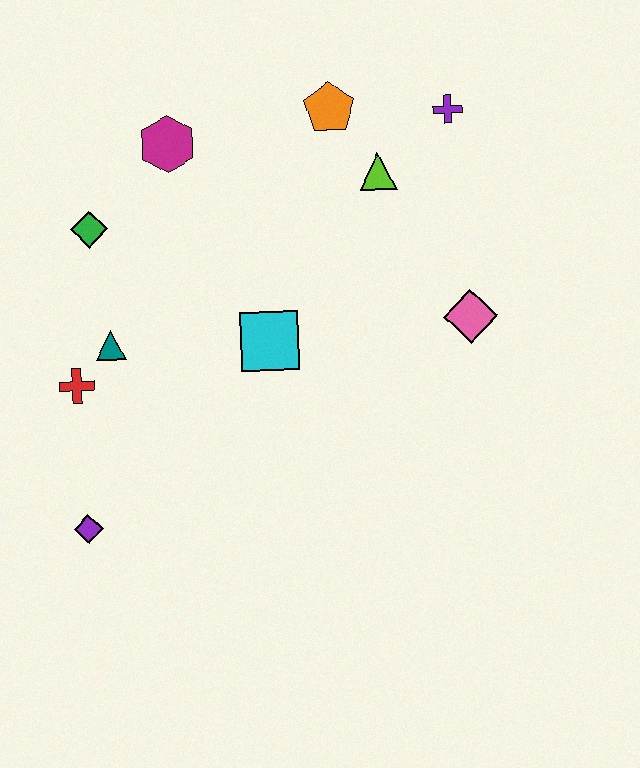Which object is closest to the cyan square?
The teal triangle is closest to the cyan square.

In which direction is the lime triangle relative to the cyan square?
The lime triangle is above the cyan square.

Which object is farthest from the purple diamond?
The purple cross is farthest from the purple diamond.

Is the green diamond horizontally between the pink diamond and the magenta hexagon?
No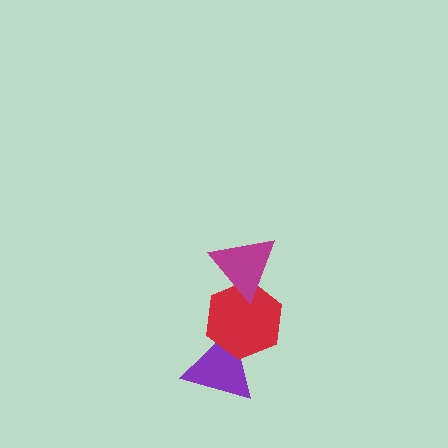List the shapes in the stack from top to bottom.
From top to bottom: the magenta triangle, the red hexagon, the purple triangle.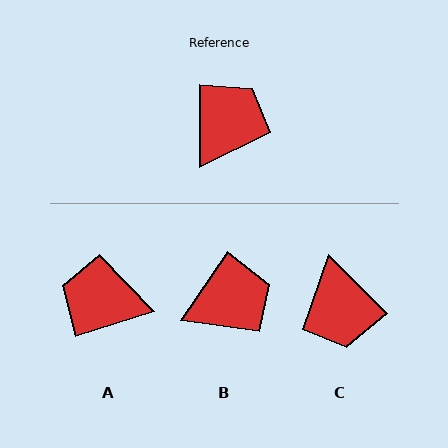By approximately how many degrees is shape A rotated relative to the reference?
Approximately 108 degrees counter-clockwise.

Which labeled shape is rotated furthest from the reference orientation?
C, about 135 degrees away.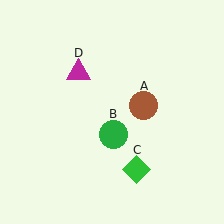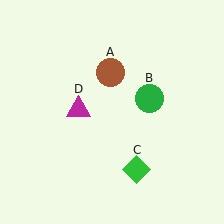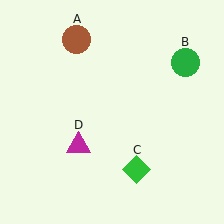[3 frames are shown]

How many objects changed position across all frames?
3 objects changed position: brown circle (object A), green circle (object B), magenta triangle (object D).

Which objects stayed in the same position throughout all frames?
Green diamond (object C) remained stationary.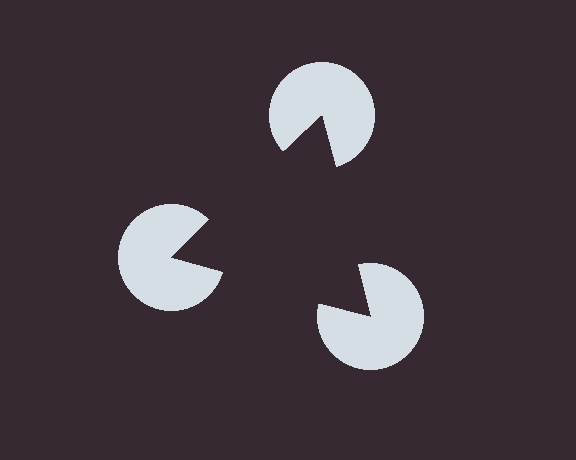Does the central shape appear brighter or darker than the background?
It typically appears slightly darker than the background, even though no actual brightness change is drawn.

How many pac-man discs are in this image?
There are 3 — one at each vertex of the illusory triangle.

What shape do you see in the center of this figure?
An illusory triangle — its edges are inferred from the aligned wedge cuts in the pac-man discs, not physically drawn.